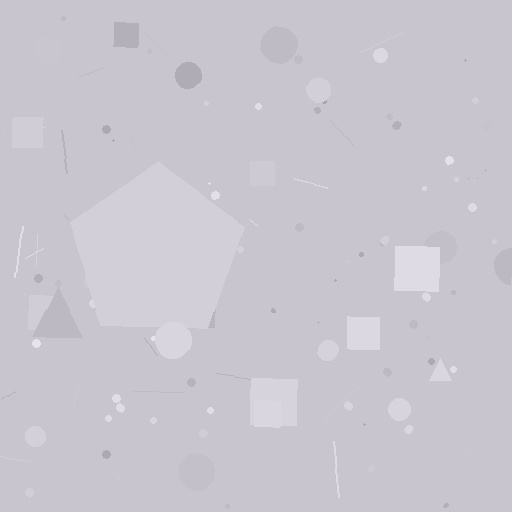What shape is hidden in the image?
A pentagon is hidden in the image.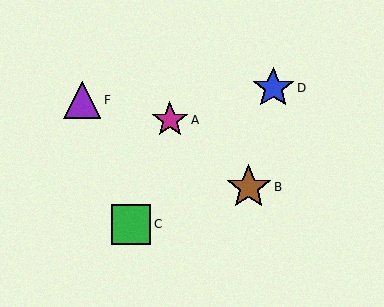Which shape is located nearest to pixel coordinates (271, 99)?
The blue star (labeled D) at (273, 88) is nearest to that location.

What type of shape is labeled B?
Shape B is a brown star.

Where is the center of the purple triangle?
The center of the purple triangle is at (82, 100).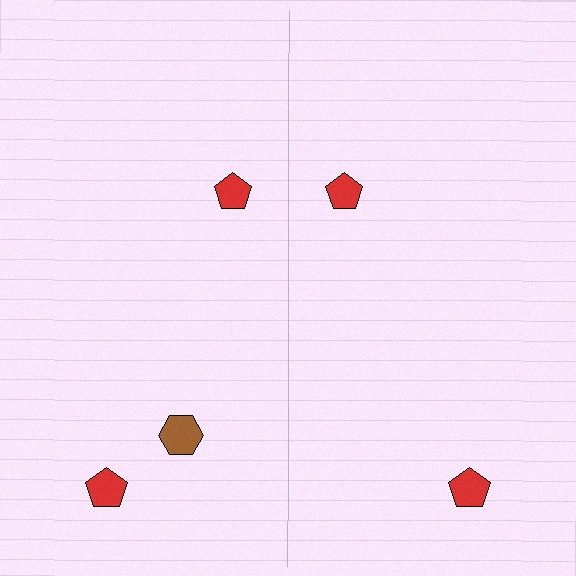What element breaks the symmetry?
A brown hexagon is missing from the right side.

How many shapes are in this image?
There are 5 shapes in this image.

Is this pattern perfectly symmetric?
No, the pattern is not perfectly symmetric. A brown hexagon is missing from the right side.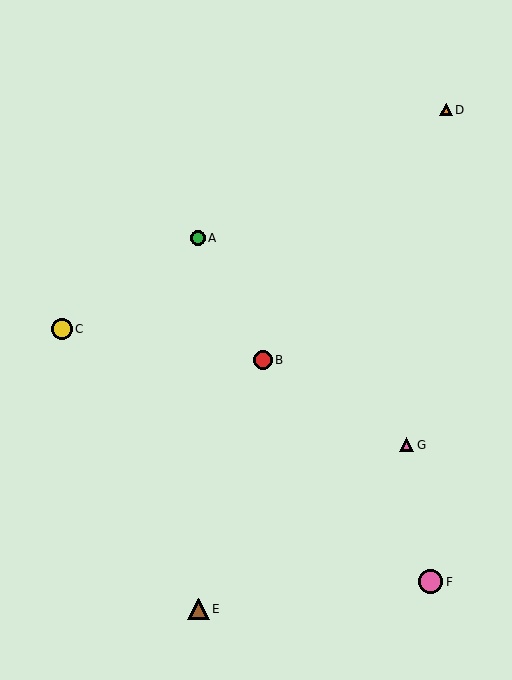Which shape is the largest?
The pink circle (labeled F) is the largest.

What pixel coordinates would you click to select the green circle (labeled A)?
Click at (198, 238) to select the green circle A.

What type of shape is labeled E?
Shape E is a brown triangle.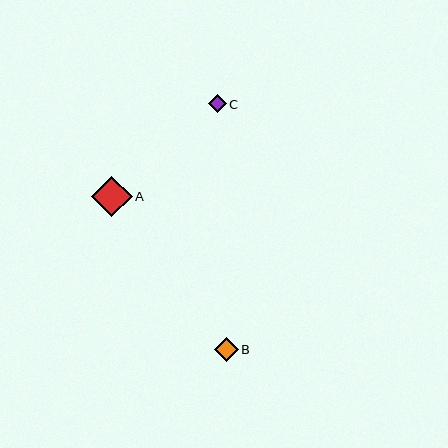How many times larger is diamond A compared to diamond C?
Diamond A is approximately 2.2 times the size of diamond C.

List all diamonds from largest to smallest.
From largest to smallest: A, B, C.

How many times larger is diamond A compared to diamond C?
Diamond A is approximately 2.2 times the size of diamond C.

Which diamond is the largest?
Diamond A is the largest with a size of approximately 40 pixels.